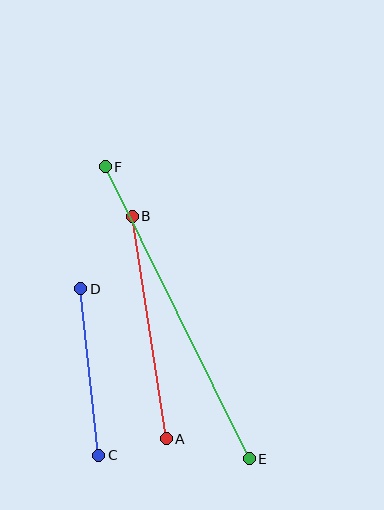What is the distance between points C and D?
The distance is approximately 168 pixels.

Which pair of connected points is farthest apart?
Points E and F are farthest apart.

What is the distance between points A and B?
The distance is approximately 225 pixels.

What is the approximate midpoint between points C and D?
The midpoint is at approximately (90, 372) pixels.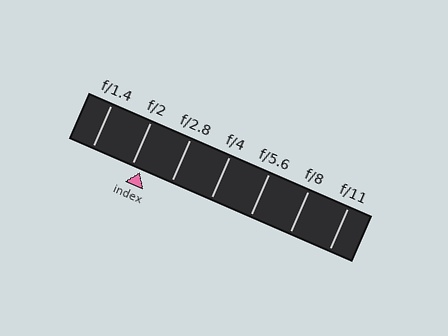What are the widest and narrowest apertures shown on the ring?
The widest aperture shown is f/1.4 and the narrowest is f/11.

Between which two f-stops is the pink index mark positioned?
The index mark is between f/2 and f/2.8.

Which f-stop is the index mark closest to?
The index mark is closest to f/2.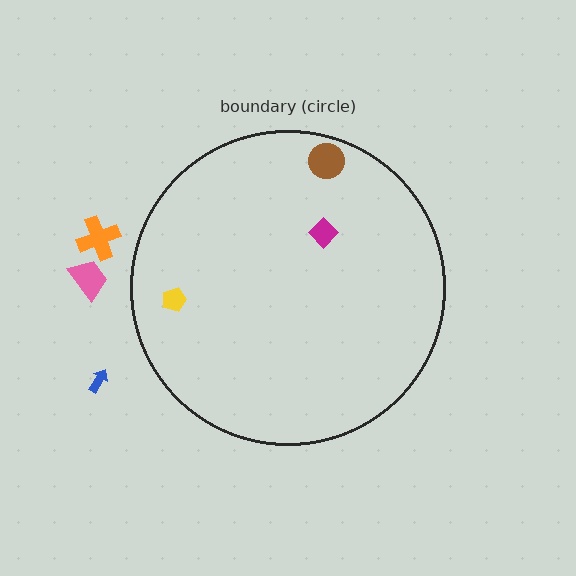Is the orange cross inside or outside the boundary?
Outside.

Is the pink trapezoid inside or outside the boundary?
Outside.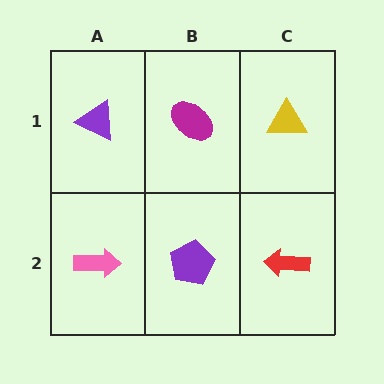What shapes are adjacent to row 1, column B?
A purple pentagon (row 2, column B), a purple triangle (row 1, column A), a yellow triangle (row 1, column C).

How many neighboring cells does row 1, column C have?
2.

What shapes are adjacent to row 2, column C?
A yellow triangle (row 1, column C), a purple pentagon (row 2, column B).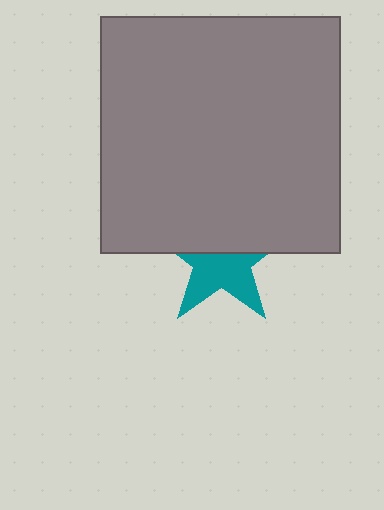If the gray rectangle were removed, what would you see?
You would see the complete teal star.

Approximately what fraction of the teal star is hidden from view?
Roughly 49% of the teal star is hidden behind the gray rectangle.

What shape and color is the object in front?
The object in front is a gray rectangle.